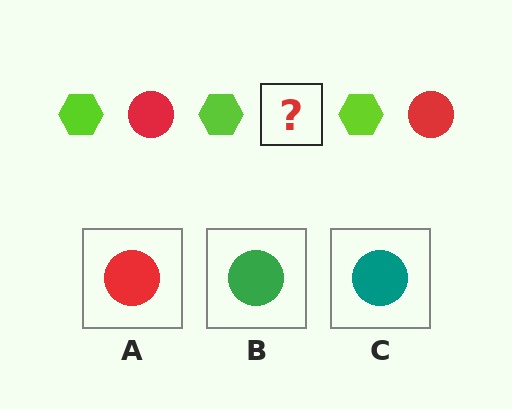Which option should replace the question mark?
Option A.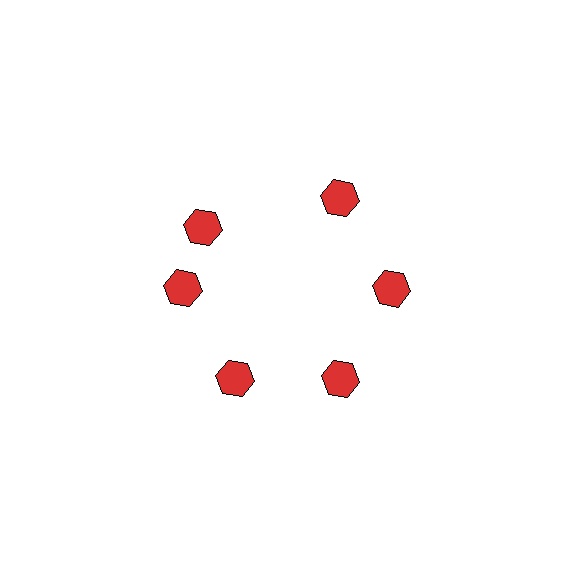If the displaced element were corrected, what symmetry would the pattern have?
It would have 6-fold rotational symmetry — the pattern would map onto itself every 60 degrees.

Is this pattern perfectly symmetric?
No. The 6 red hexagons are arranged in a ring, but one element near the 11 o'clock position is rotated out of alignment along the ring, breaking the 6-fold rotational symmetry.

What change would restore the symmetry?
The symmetry would be restored by rotating it back into even spacing with its neighbors so that all 6 hexagons sit at equal angles and equal distance from the center.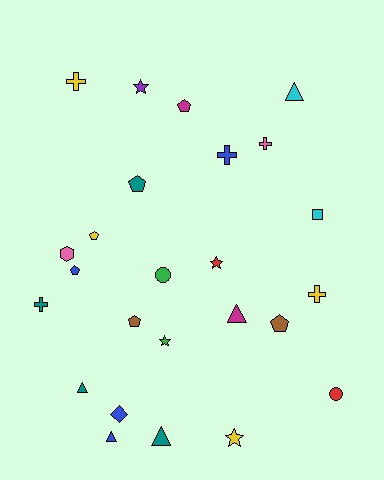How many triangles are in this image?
There are 5 triangles.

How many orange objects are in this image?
There are no orange objects.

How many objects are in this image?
There are 25 objects.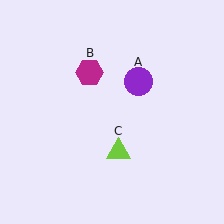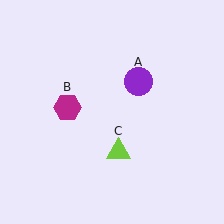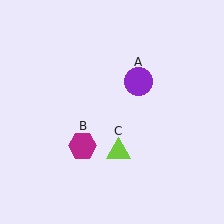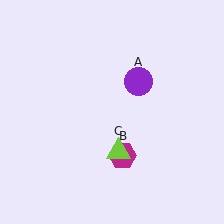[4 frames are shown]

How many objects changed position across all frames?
1 object changed position: magenta hexagon (object B).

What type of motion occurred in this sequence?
The magenta hexagon (object B) rotated counterclockwise around the center of the scene.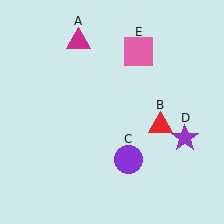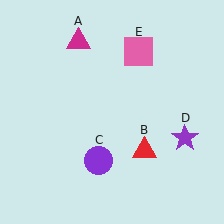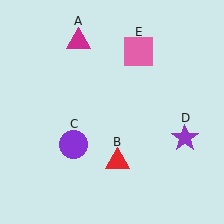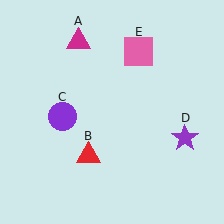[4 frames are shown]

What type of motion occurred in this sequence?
The red triangle (object B), purple circle (object C) rotated clockwise around the center of the scene.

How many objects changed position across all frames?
2 objects changed position: red triangle (object B), purple circle (object C).